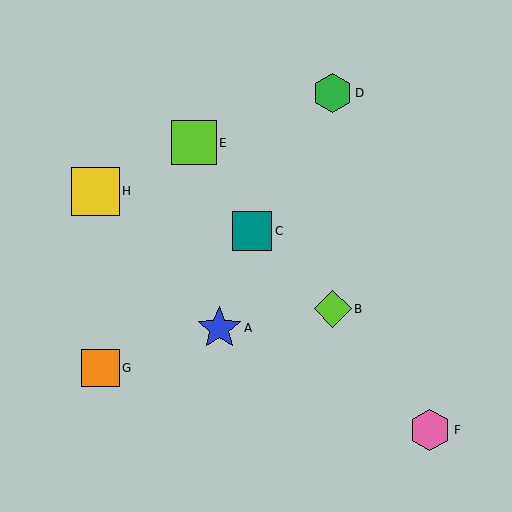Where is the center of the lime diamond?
The center of the lime diamond is at (333, 309).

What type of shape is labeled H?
Shape H is a yellow square.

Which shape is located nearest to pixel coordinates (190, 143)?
The lime square (labeled E) at (194, 143) is nearest to that location.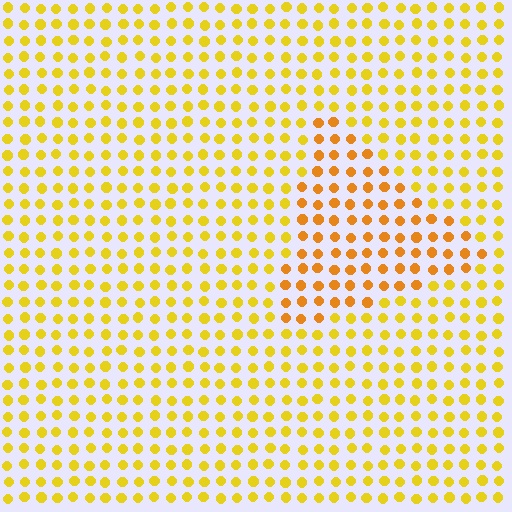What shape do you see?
I see a triangle.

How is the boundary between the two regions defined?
The boundary is defined purely by a slight shift in hue (about 22 degrees). Spacing, size, and orientation are identical on both sides.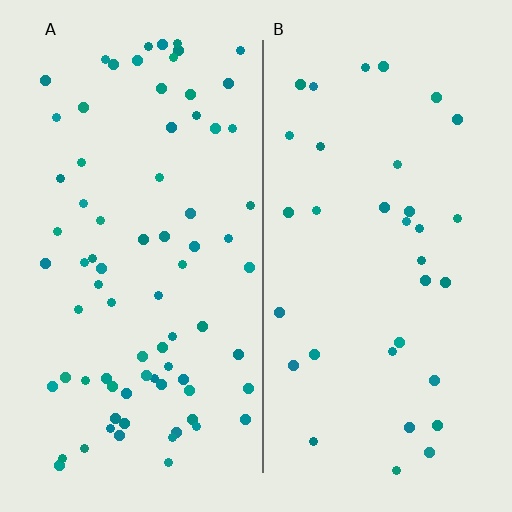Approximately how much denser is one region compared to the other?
Approximately 2.2× — region A over region B.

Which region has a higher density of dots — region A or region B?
A (the left).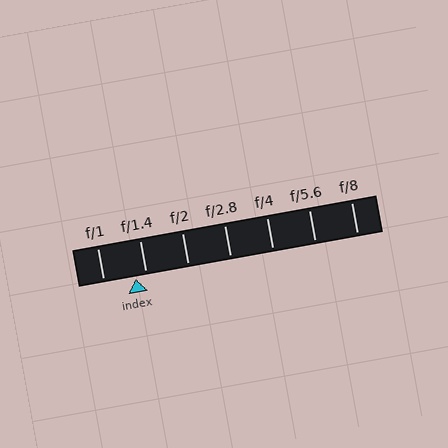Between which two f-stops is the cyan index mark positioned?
The index mark is between f/1 and f/1.4.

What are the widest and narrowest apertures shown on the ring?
The widest aperture shown is f/1 and the narrowest is f/8.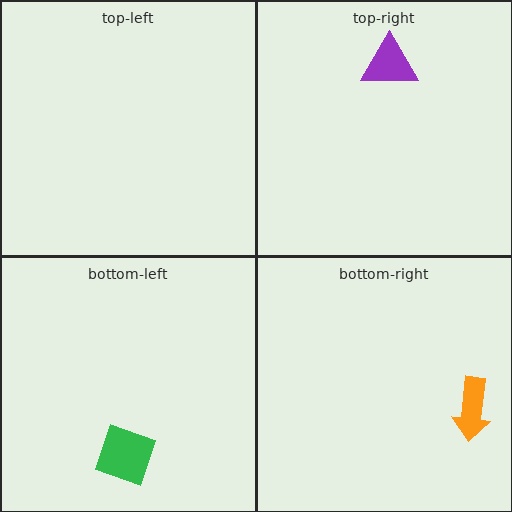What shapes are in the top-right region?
The purple triangle.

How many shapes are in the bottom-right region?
1.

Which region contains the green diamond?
The bottom-left region.